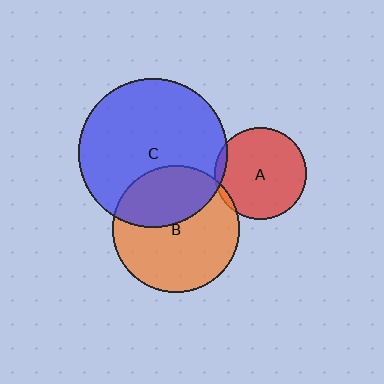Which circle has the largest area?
Circle C (blue).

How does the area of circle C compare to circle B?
Approximately 1.4 times.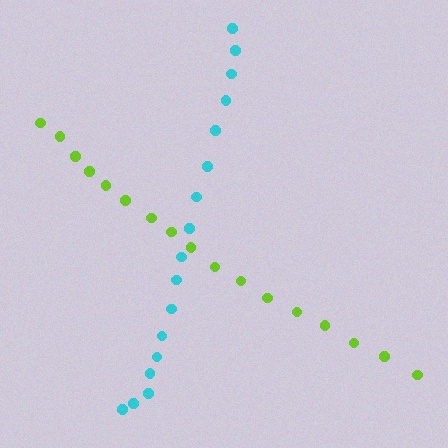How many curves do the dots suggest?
There are 2 distinct paths.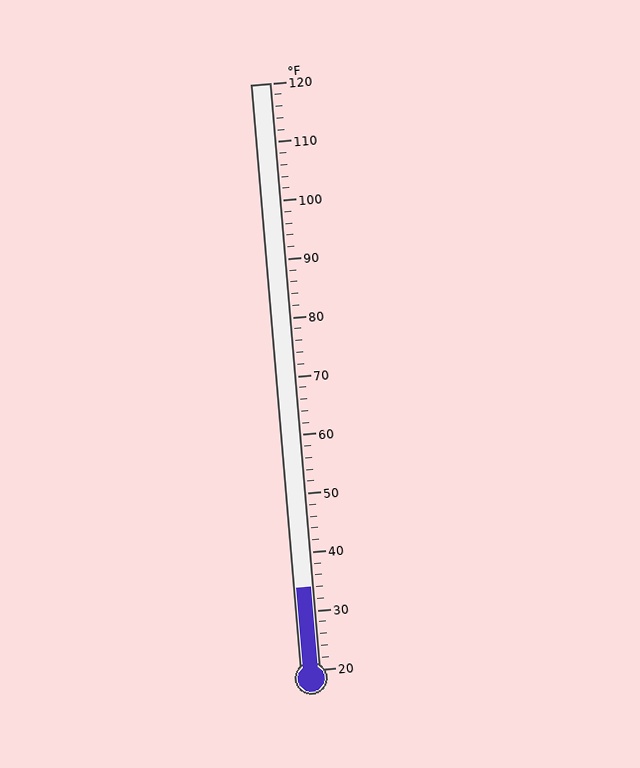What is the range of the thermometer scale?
The thermometer scale ranges from 20°F to 120°F.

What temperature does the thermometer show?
The thermometer shows approximately 34°F.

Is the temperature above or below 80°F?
The temperature is below 80°F.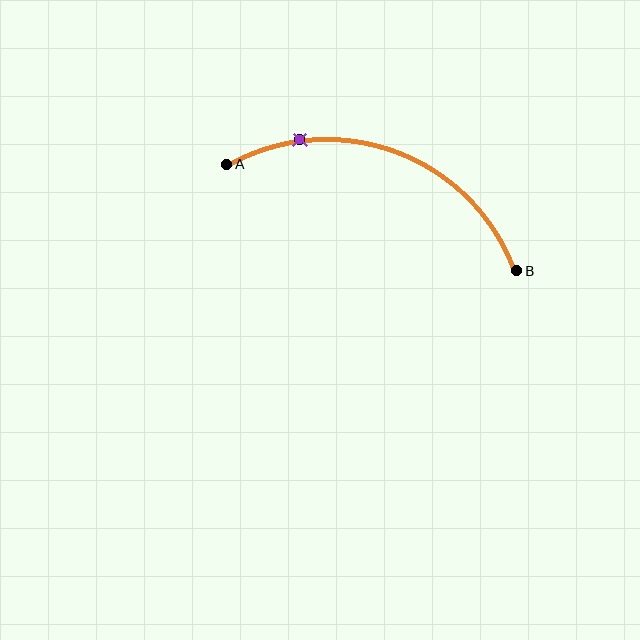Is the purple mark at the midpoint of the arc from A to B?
No. The purple mark lies on the arc but is closer to endpoint A. The arc midpoint would be at the point on the curve equidistant along the arc from both A and B.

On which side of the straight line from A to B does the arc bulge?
The arc bulges above the straight line connecting A and B.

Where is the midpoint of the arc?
The arc midpoint is the point on the curve farthest from the straight line joining A and B. It sits above that line.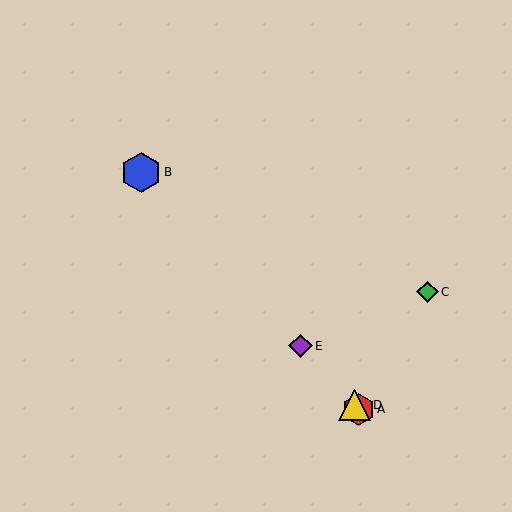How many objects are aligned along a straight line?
4 objects (A, B, D, E) are aligned along a straight line.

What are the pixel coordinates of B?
Object B is at (141, 172).